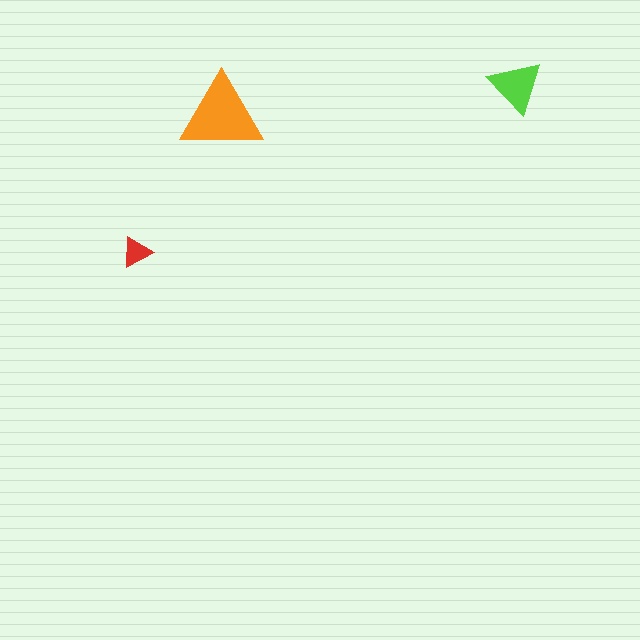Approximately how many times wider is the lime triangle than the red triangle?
About 2 times wider.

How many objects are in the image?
There are 3 objects in the image.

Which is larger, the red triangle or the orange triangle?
The orange one.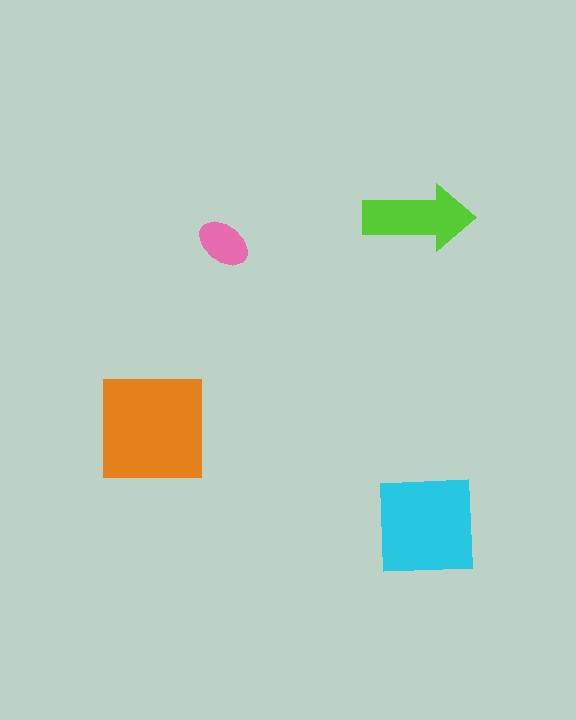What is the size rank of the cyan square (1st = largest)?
2nd.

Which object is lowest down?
The cyan square is bottommost.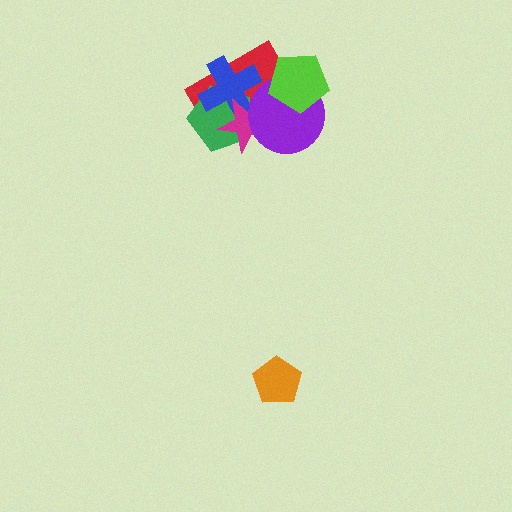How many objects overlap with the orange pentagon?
0 objects overlap with the orange pentagon.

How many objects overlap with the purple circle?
5 objects overlap with the purple circle.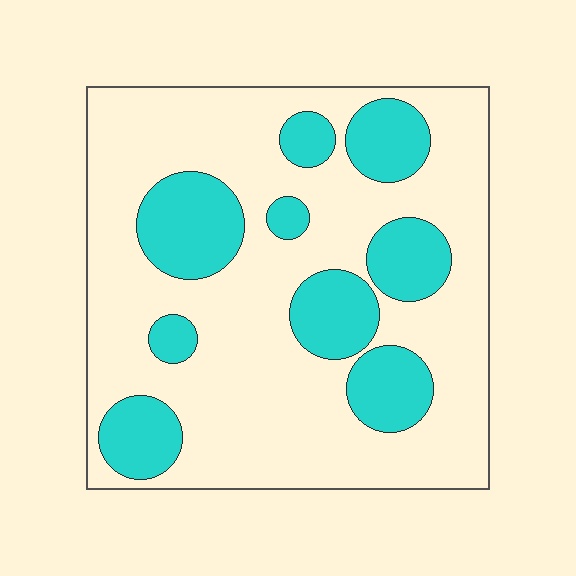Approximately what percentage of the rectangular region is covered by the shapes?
Approximately 30%.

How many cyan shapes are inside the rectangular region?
9.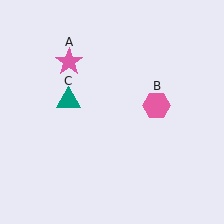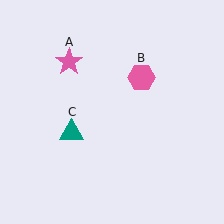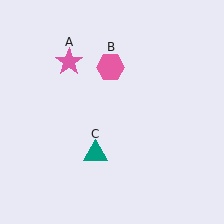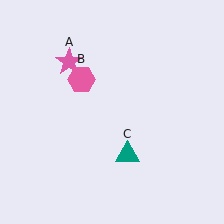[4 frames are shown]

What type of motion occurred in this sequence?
The pink hexagon (object B), teal triangle (object C) rotated counterclockwise around the center of the scene.